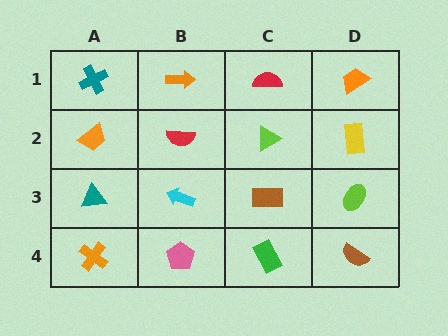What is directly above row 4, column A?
A teal triangle.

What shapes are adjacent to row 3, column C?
A lime triangle (row 2, column C), a green rectangle (row 4, column C), a cyan arrow (row 3, column B), a lime ellipse (row 3, column D).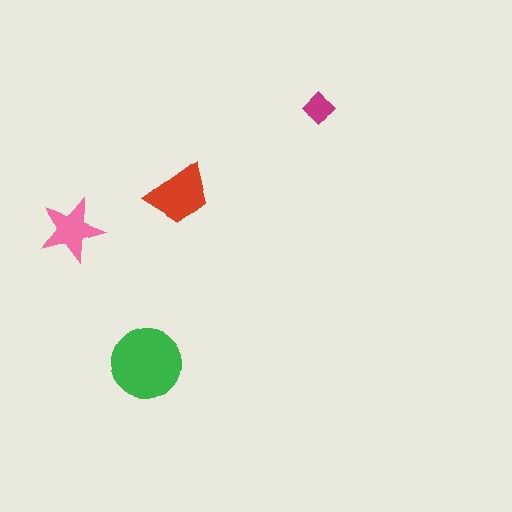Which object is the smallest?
The magenta diamond.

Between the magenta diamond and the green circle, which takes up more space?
The green circle.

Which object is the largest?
The green circle.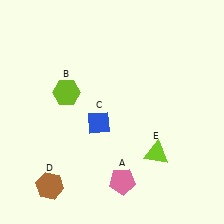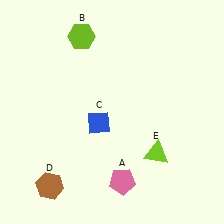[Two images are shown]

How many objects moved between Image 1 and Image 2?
1 object moved between the two images.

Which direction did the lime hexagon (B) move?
The lime hexagon (B) moved up.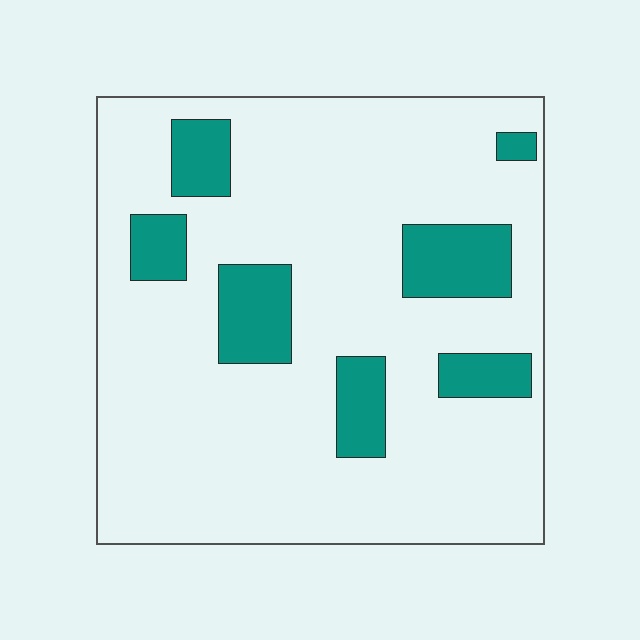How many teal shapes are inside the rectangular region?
7.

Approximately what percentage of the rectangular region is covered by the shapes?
Approximately 15%.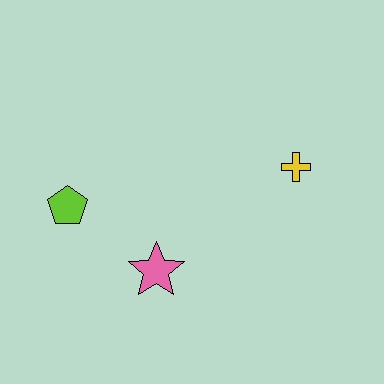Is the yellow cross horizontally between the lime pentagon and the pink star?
No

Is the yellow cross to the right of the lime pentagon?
Yes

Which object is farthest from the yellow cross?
The lime pentagon is farthest from the yellow cross.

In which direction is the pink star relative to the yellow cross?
The pink star is to the left of the yellow cross.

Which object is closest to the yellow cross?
The pink star is closest to the yellow cross.